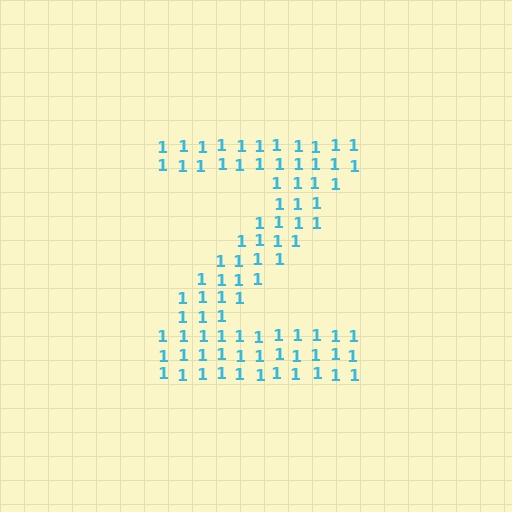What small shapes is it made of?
It is made of small digit 1's.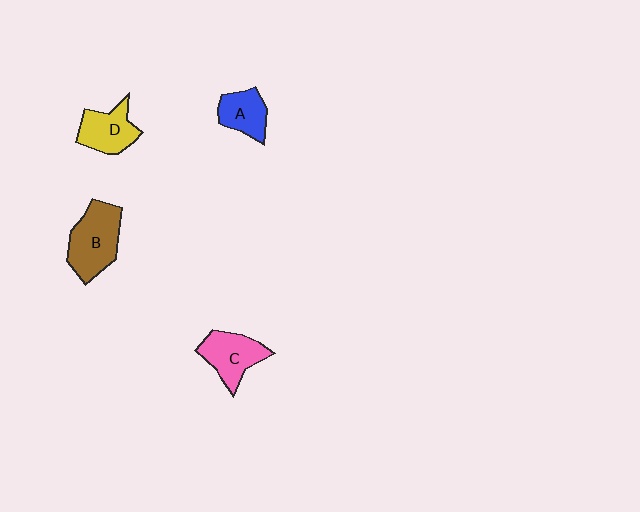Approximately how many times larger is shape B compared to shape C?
Approximately 1.3 times.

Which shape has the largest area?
Shape B (brown).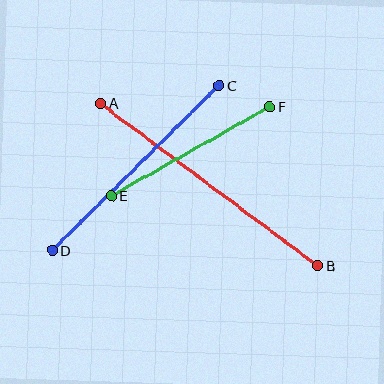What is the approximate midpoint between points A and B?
The midpoint is at approximately (209, 184) pixels.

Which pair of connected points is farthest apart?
Points A and B are farthest apart.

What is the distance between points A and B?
The distance is approximately 271 pixels.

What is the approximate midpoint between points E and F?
The midpoint is at approximately (190, 151) pixels.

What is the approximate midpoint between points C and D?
The midpoint is at approximately (136, 168) pixels.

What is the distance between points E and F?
The distance is approximately 182 pixels.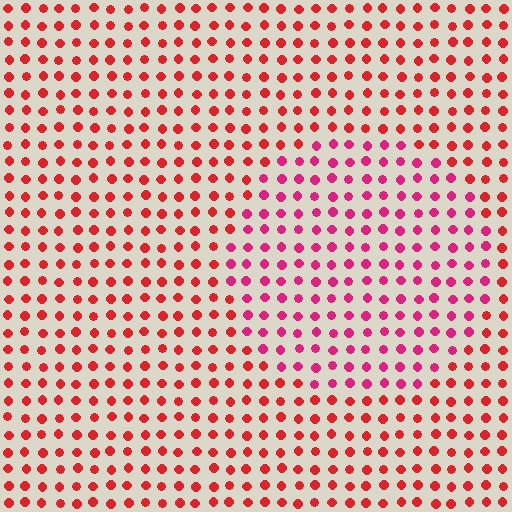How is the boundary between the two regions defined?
The boundary is defined purely by a slight shift in hue (about 28 degrees). Spacing, size, and orientation are identical on both sides.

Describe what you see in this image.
The image is filled with small red elements in a uniform arrangement. A circle-shaped region is visible where the elements are tinted to a slightly different hue, forming a subtle color boundary.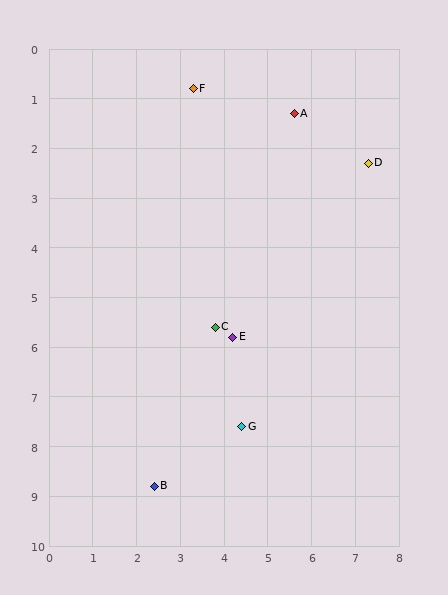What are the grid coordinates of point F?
Point F is at approximately (3.3, 0.8).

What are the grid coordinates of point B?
Point B is at approximately (2.4, 8.8).